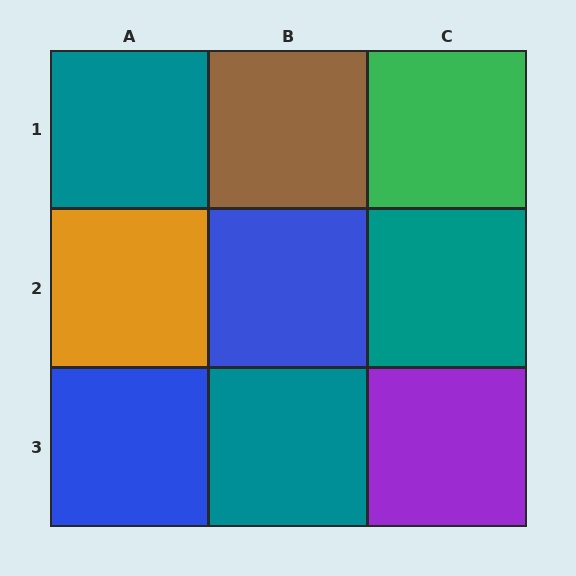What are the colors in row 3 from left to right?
Blue, teal, purple.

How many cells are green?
1 cell is green.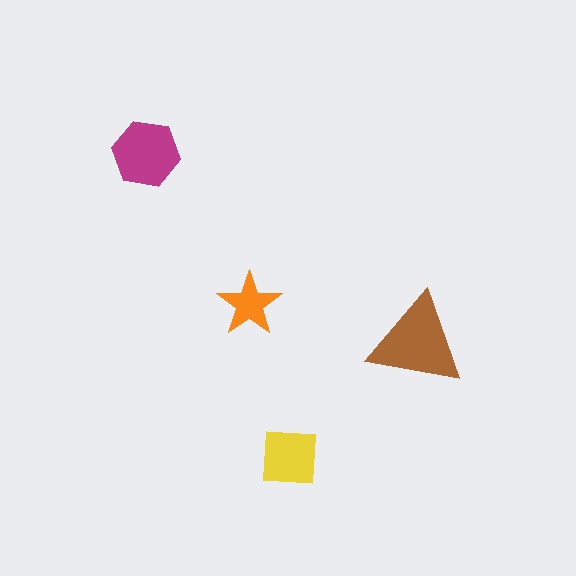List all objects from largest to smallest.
The brown triangle, the magenta hexagon, the yellow square, the orange star.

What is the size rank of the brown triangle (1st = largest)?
1st.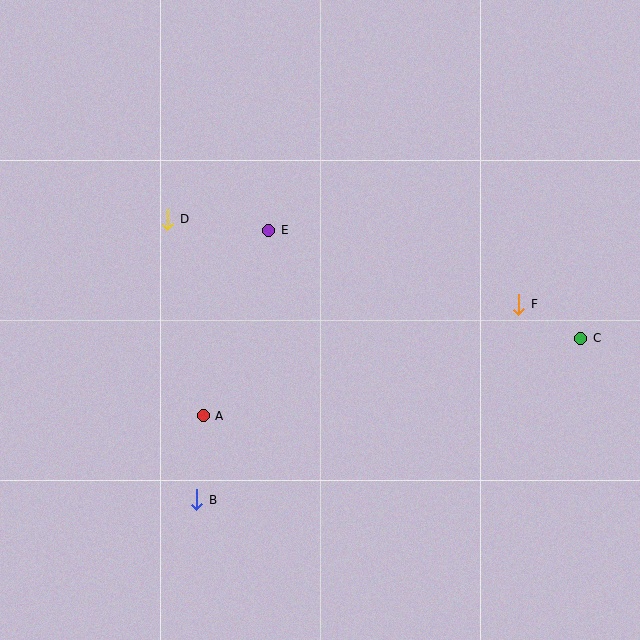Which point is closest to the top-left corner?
Point D is closest to the top-left corner.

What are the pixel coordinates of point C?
Point C is at (581, 338).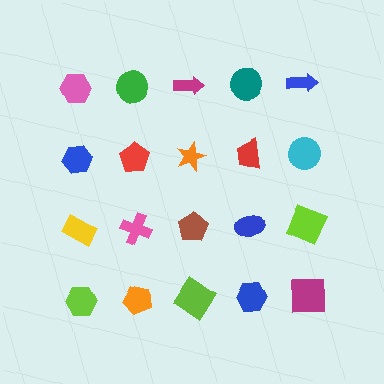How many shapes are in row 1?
5 shapes.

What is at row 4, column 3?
A lime diamond.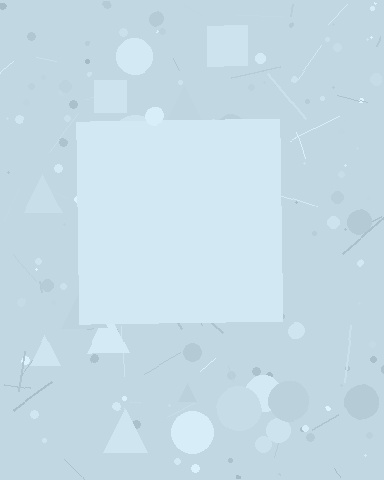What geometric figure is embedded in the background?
A square is embedded in the background.